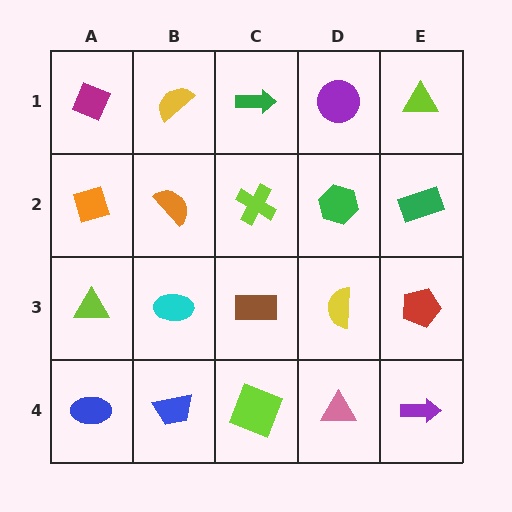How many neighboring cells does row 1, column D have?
3.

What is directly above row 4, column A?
A lime triangle.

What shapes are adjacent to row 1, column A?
An orange diamond (row 2, column A), a yellow semicircle (row 1, column B).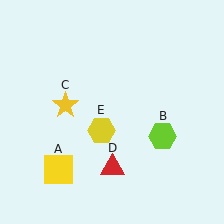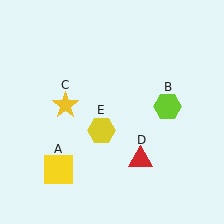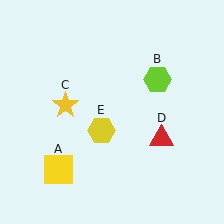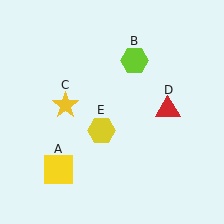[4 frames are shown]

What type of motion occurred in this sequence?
The lime hexagon (object B), red triangle (object D) rotated counterclockwise around the center of the scene.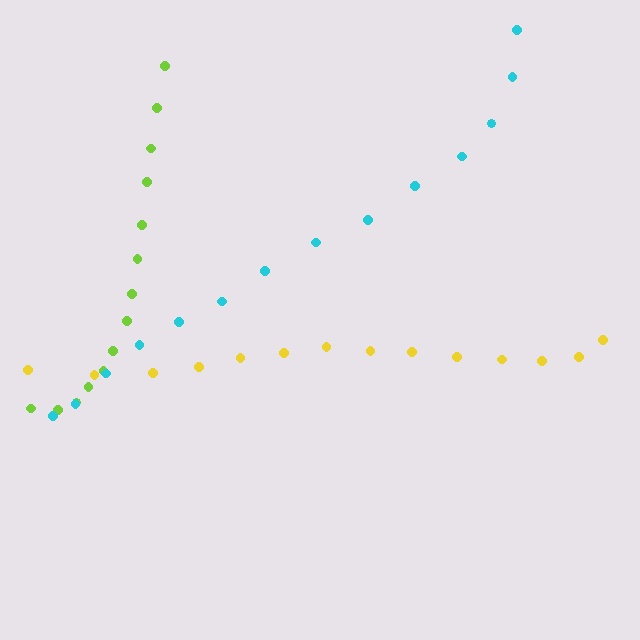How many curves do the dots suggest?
There are 3 distinct paths.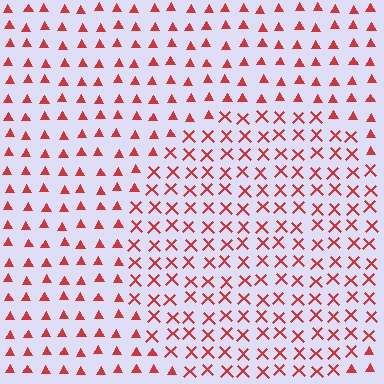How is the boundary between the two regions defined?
The boundary is defined by a change in element shape: X marks inside vs. triangles outside. All elements share the same color and spacing.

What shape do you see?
I see a circle.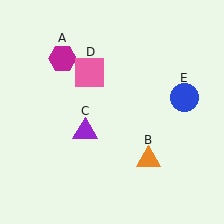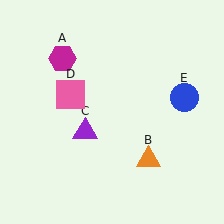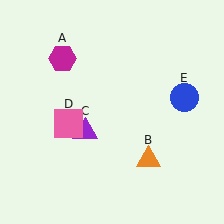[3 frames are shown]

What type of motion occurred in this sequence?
The pink square (object D) rotated counterclockwise around the center of the scene.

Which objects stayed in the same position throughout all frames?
Magenta hexagon (object A) and orange triangle (object B) and purple triangle (object C) and blue circle (object E) remained stationary.